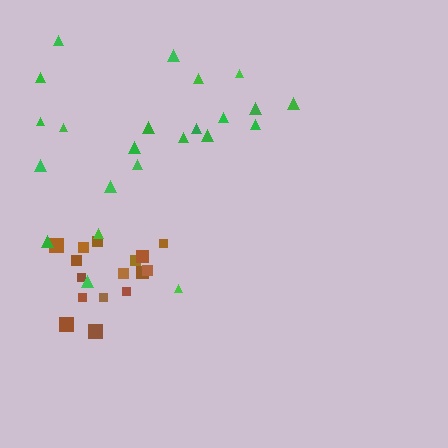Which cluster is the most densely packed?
Brown.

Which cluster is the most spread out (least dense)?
Green.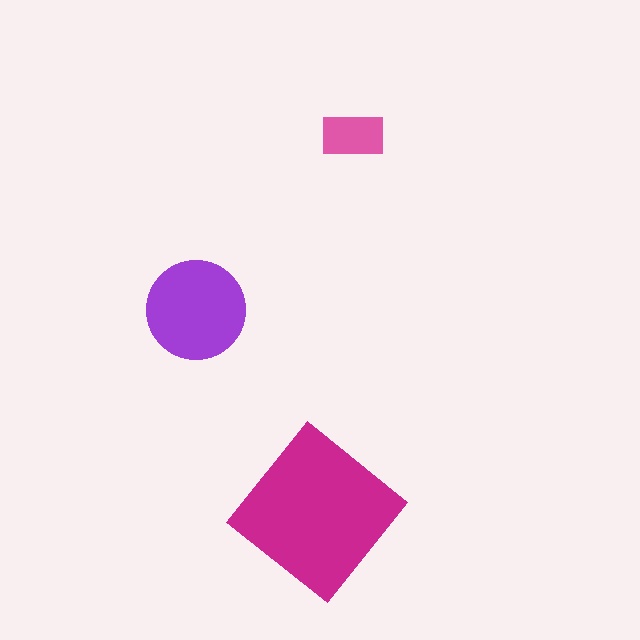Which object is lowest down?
The magenta diamond is bottommost.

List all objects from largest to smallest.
The magenta diamond, the purple circle, the pink rectangle.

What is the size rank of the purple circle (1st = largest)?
2nd.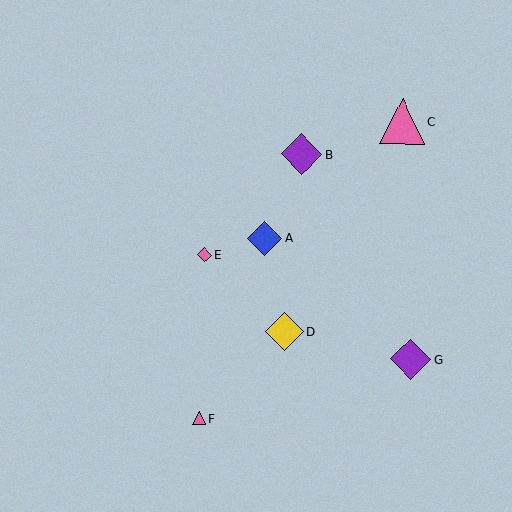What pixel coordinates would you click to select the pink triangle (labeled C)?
Click at (403, 122) to select the pink triangle C.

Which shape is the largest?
The pink triangle (labeled C) is the largest.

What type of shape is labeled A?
Shape A is a blue diamond.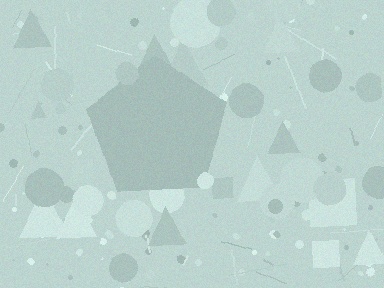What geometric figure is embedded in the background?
A pentagon is embedded in the background.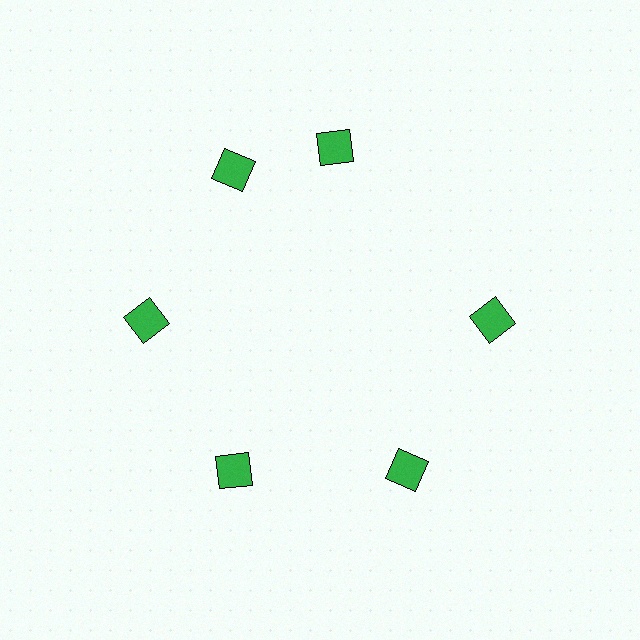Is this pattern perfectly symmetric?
No. The 6 green diamonds are arranged in a ring, but one element near the 1 o'clock position is rotated out of alignment along the ring, breaking the 6-fold rotational symmetry.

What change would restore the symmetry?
The symmetry would be restored by rotating it back into even spacing with its neighbors so that all 6 diamonds sit at equal angles and equal distance from the center.